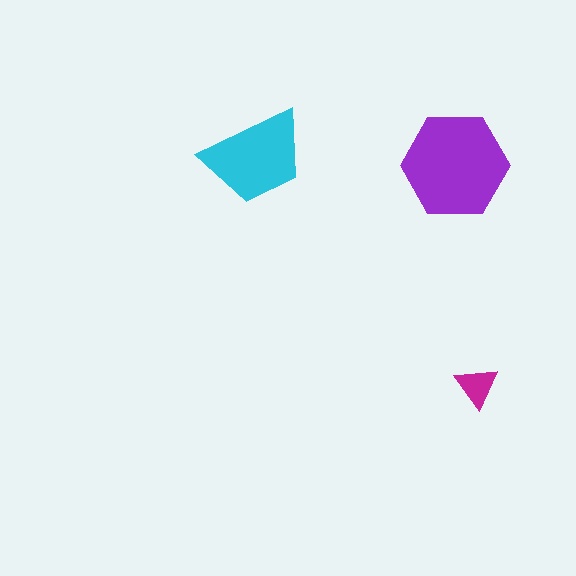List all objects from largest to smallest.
The purple hexagon, the cyan trapezoid, the magenta triangle.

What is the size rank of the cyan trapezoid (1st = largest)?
2nd.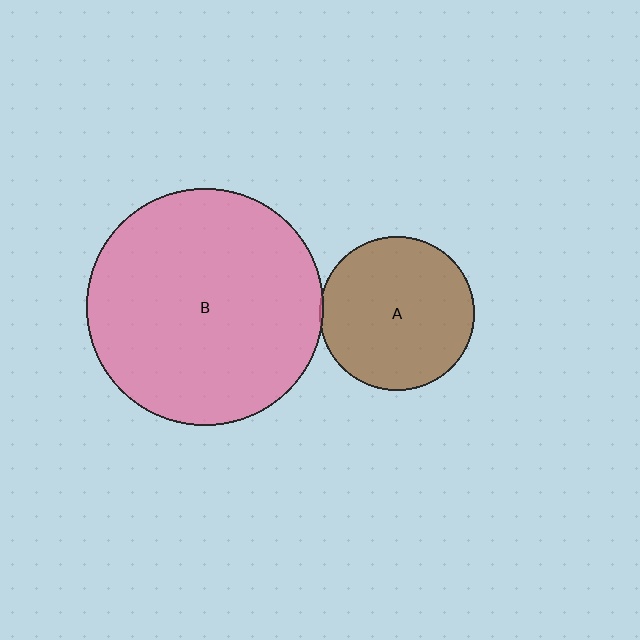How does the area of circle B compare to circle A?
Approximately 2.4 times.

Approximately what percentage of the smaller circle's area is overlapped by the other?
Approximately 5%.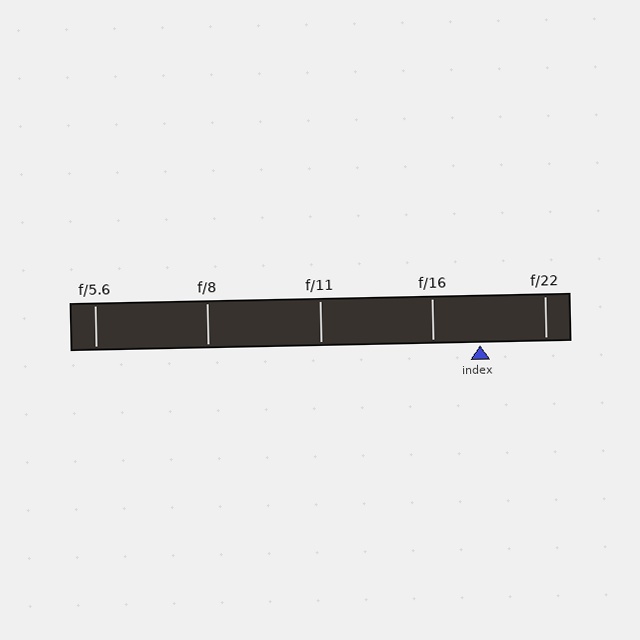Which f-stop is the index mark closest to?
The index mark is closest to f/16.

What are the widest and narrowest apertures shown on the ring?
The widest aperture shown is f/5.6 and the narrowest is f/22.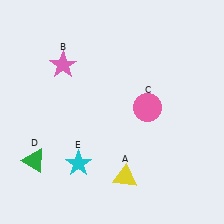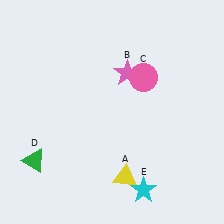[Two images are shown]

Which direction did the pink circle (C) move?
The pink circle (C) moved up.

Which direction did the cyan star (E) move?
The cyan star (E) moved right.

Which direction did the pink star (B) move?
The pink star (B) moved right.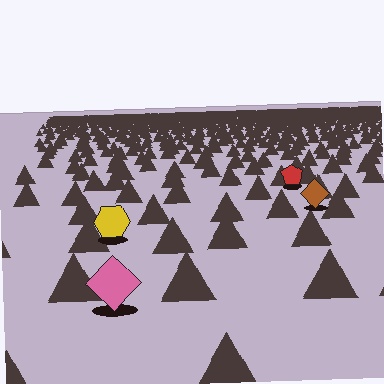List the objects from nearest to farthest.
From nearest to farthest: the pink diamond, the yellow hexagon, the brown diamond, the red pentagon.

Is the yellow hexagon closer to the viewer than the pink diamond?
No. The pink diamond is closer — you can tell from the texture gradient: the ground texture is coarser near it.